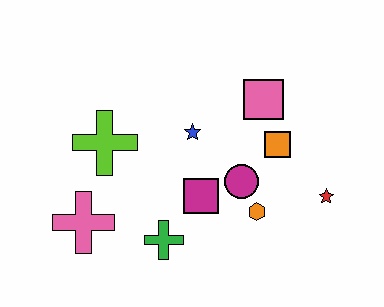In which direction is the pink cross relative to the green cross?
The pink cross is to the left of the green cross.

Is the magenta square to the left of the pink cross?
No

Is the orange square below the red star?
No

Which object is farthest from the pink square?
The pink cross is farthest from the pink square.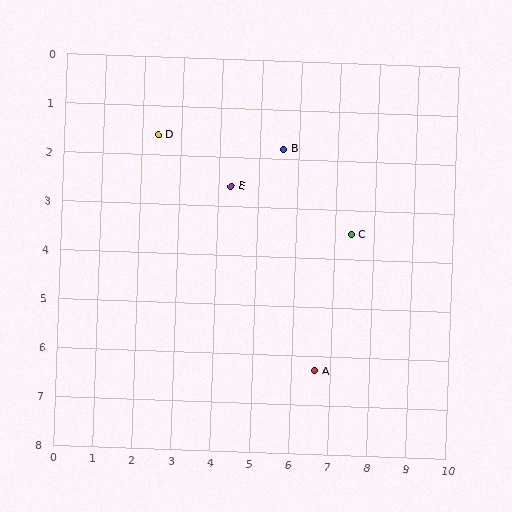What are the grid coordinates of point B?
Point B is at approximately (5.6, 1.8).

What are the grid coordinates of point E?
Point E is at approximately (4.3, 2.6).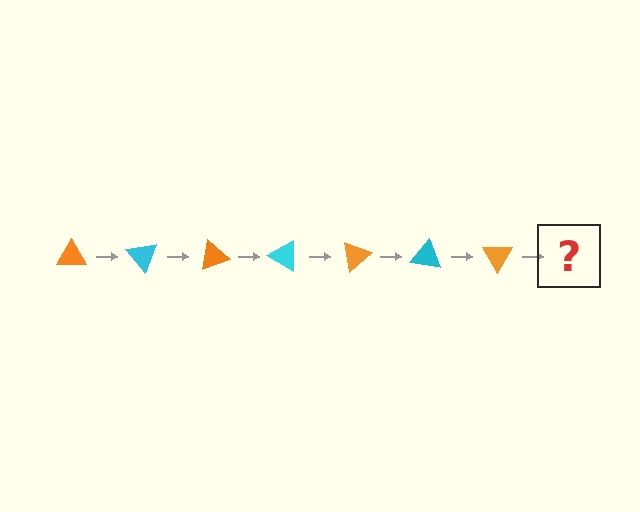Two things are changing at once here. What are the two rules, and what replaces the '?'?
The two rules are that it rotates 50 degrees each step and the color cycles through orange and cyan. The '?' should be a cyan triangle, rotated 350 degrees from the start.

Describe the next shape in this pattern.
It should be a cyan triangle, rotated 350 degrees from the start.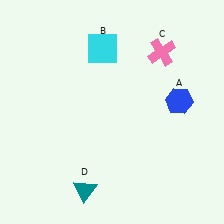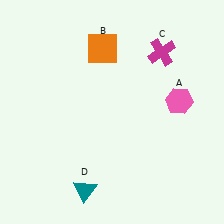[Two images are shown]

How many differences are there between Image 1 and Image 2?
There are 3 differences between the two images.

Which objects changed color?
A changed from blue to pink. B changed from cyan to orange. C changed from pink to magenta.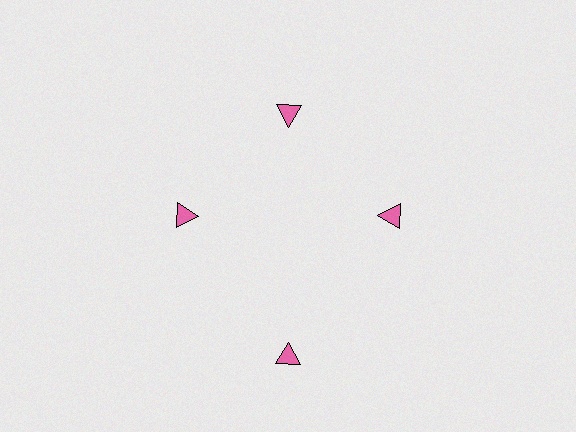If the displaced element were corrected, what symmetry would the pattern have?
It would have 4-fold rotational symmetry — the pattern would map onto itself every 90 degrees.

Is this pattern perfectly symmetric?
No. The 4 pink triangles are arranged in a ring, but one element near the 6 o'clock position is pushed outward from the center, breaking the 4-fold rotational symmetry.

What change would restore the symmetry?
The symmetry would be restored by moving it inward, back onto the ring so that all 4 triangles sit at equal angles and equal distance from the center.